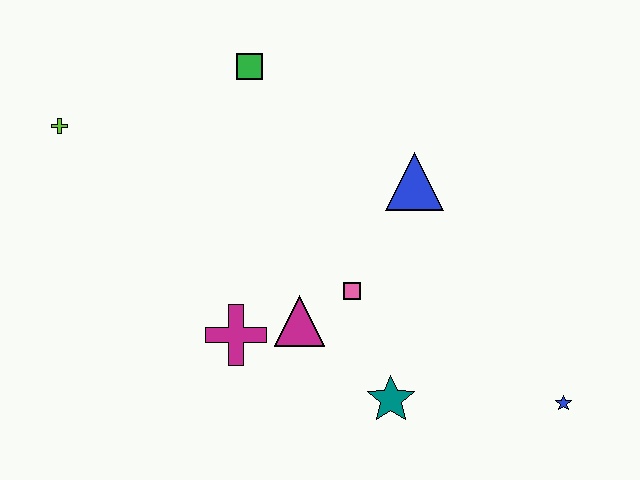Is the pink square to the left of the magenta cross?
No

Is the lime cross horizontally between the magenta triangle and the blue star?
No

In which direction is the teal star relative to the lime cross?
The teal star is to the right of the lime cross.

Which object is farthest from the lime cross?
The blue star is farthest from the lime cross.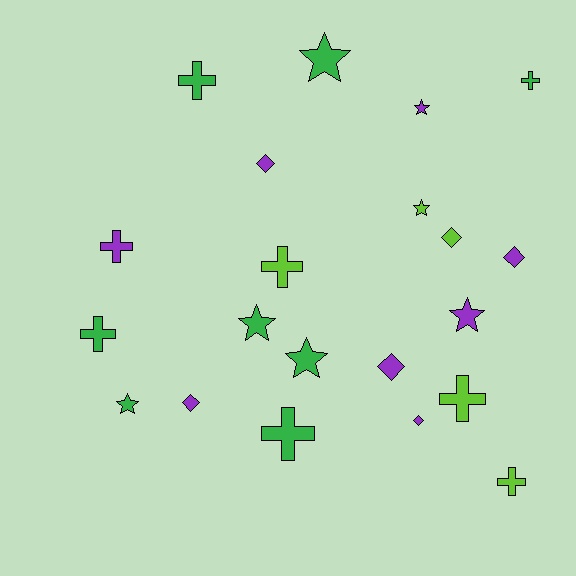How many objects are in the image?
There are 21 objects.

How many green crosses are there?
There are 4 green crosses.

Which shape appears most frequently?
Cross, with 8 objects.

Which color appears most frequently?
Purple, with 8 objects.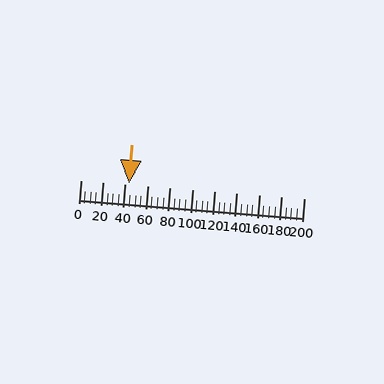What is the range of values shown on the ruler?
The ruler shows values from 0 to 200.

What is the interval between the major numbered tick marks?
The major tick marks are spaced 20 units apart.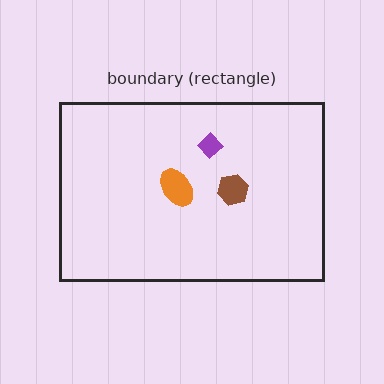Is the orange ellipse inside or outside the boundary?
Inside.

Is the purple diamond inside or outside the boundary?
Inside.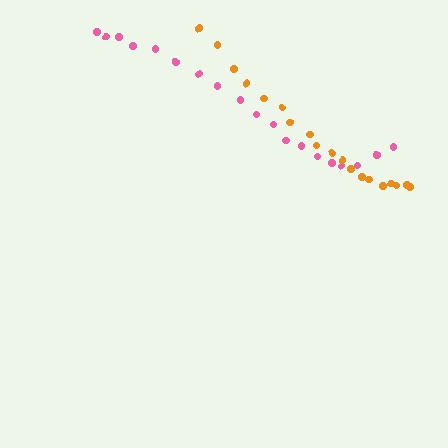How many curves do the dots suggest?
There are 2 distinct paths.